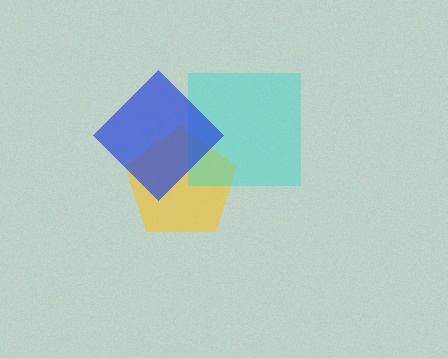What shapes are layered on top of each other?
The layered shapes are: a yellow pentagon, a cyan square, a blue diamond.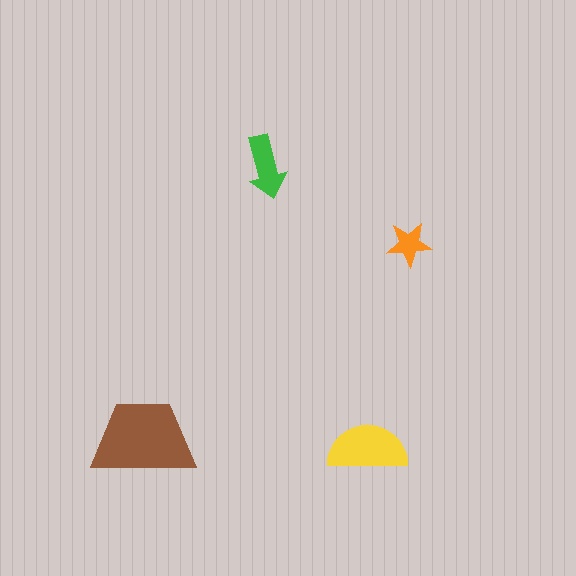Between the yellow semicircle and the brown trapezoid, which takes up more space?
The brown trapezoid.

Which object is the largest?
The brown trapezoid.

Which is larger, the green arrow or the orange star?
The green arrow.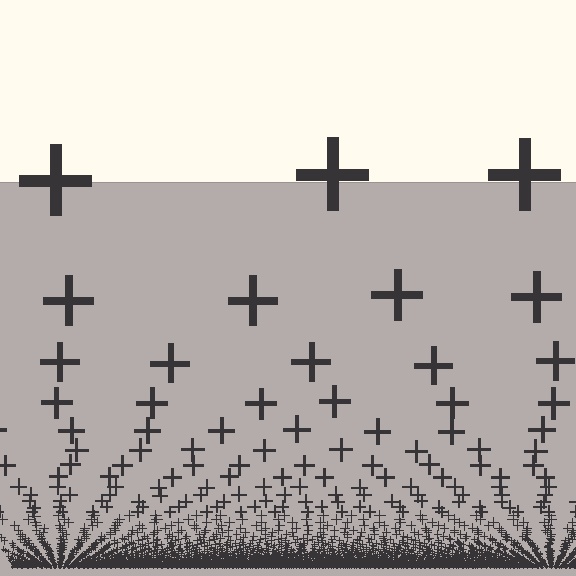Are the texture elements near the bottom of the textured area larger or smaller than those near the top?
Smaller. The gradient is inverted — elements near the bottom are smaller and denser.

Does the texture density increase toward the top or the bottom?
Density increases toward the bottom.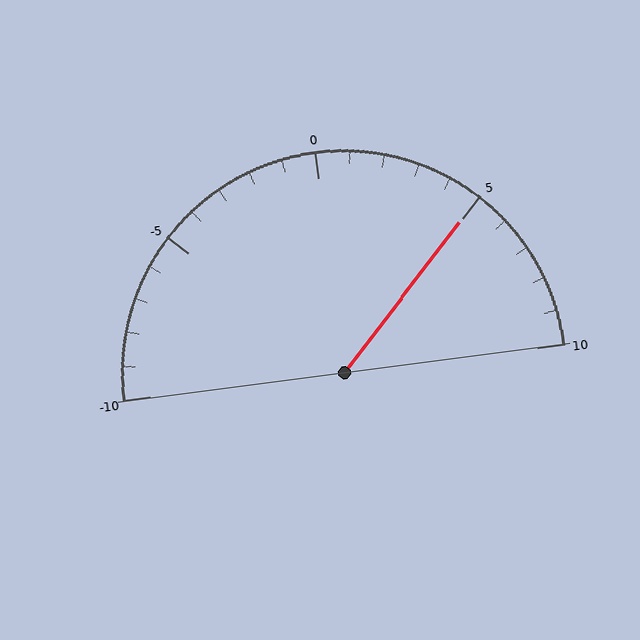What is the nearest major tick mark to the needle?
The nearest major tick mark is 5.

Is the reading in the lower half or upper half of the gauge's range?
The reading is in the upper half of the range (-10 to 10).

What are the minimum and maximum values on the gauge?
The gauge ranges from -10 to 10.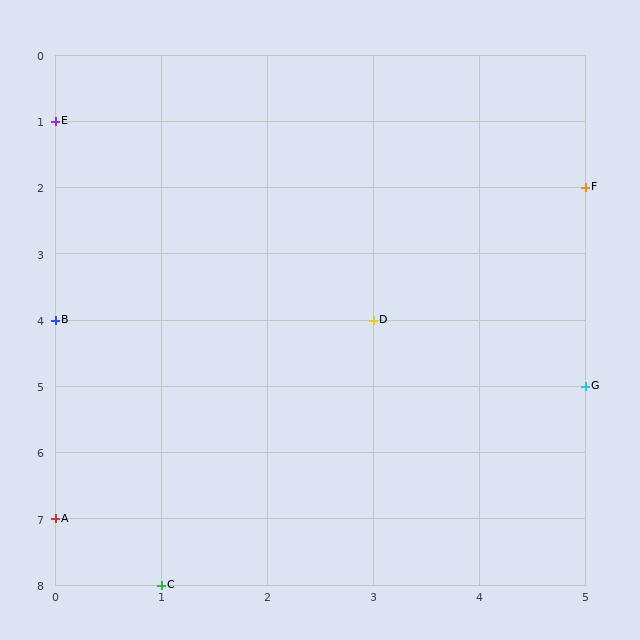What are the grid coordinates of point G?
Point G is at grid coordinates (5, 5).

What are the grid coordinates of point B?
Point B is at grid coordinates (0, 4).